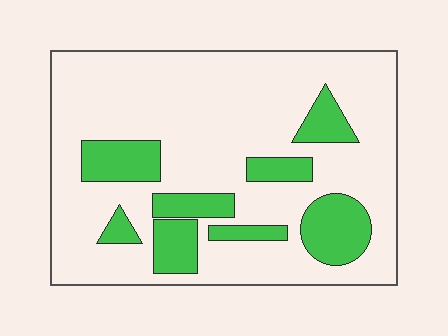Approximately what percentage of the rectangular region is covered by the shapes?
Approximately 20%.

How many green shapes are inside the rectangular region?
8.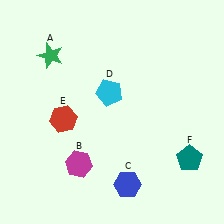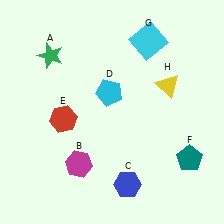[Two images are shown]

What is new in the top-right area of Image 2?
A yellow triangle (H) was added in the top-right area of Image 2.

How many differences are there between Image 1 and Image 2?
There are 2 differences between the two images.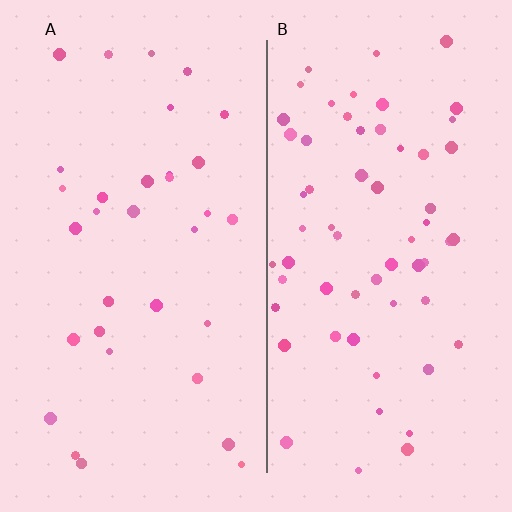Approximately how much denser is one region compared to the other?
Approximately 1.9× — region B over region A.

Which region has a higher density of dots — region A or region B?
B (the right).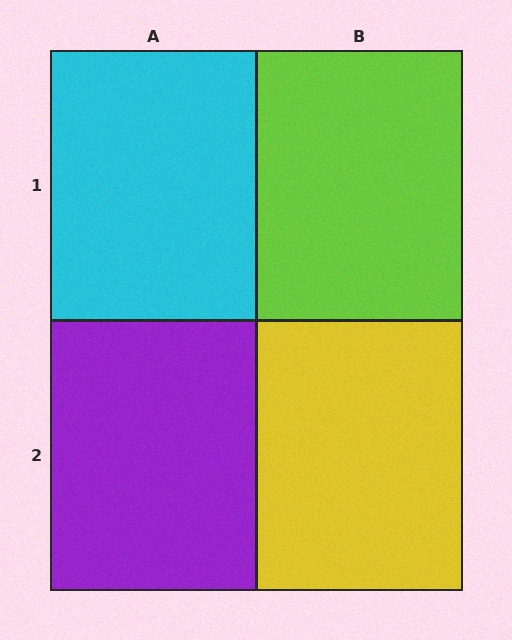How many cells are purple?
1 cell is purple.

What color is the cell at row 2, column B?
Yellow.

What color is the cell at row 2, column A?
Purple.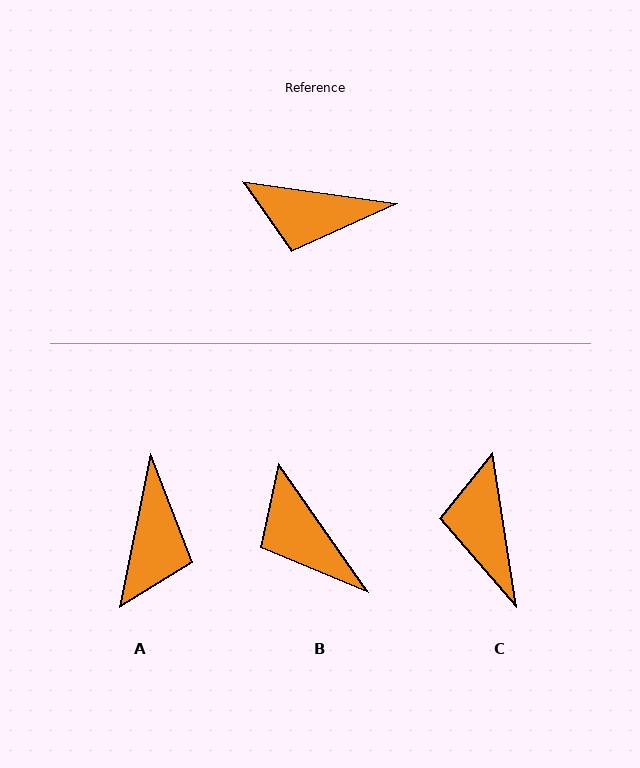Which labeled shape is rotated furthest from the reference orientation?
A, about 87 degrees away.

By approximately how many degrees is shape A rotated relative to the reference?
Approximately 87 degrees counter-clockwise.